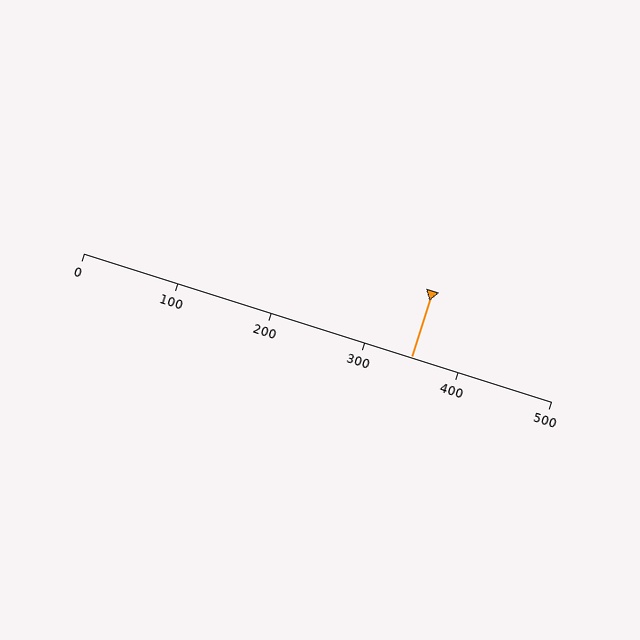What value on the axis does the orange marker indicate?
The marker indicates approximately 350.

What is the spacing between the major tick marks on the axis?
The major ticks are spaced 100 apart.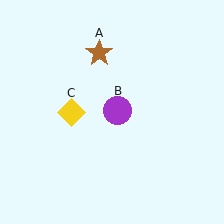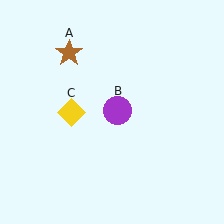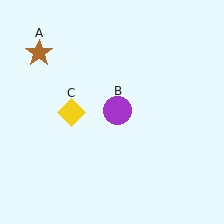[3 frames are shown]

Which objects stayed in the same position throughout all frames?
Purple circle (object B) and yellow diamond (object C) remained stationary.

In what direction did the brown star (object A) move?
The brown star (object A) moved left.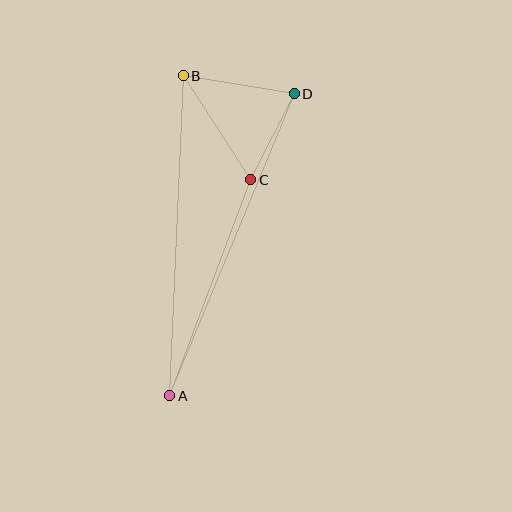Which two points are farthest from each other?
Points A and D are farthest from each other.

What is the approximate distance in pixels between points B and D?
The distance between B and D is approximately 112 pixels.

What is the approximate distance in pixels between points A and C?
The distance between A and C is approximately 231 pixels.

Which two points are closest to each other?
Points C and D are closest to each other.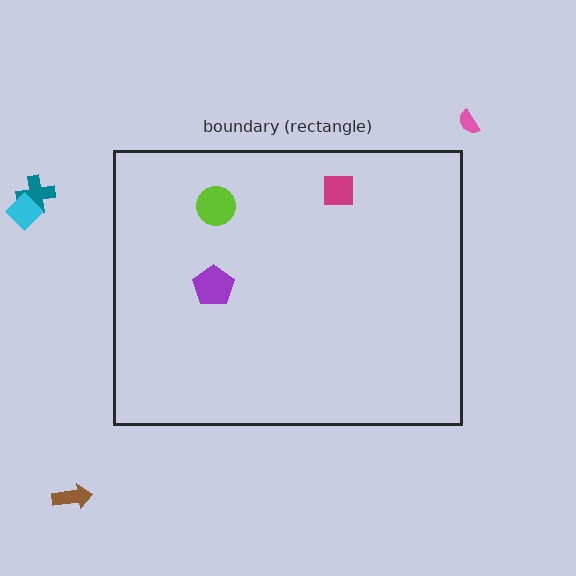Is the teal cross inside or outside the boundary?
Outside.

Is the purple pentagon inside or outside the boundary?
Inside.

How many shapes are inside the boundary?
3 inside, 4 outside.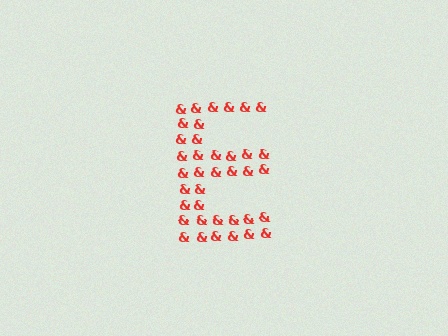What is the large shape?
The large shape is the letter E.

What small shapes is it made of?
It is made of small ampersands.